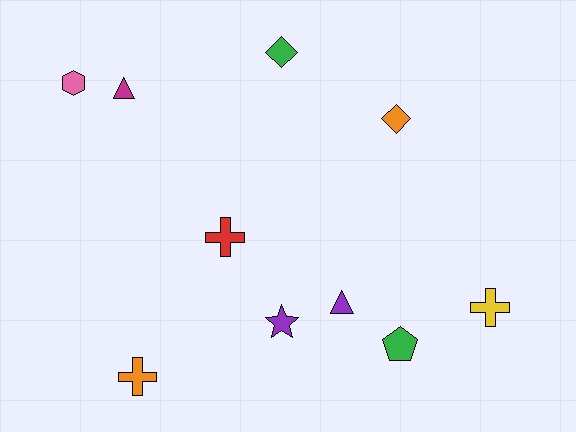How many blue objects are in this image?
There are no blue objects.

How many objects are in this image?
There are 10 objects.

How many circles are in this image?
There are no circles.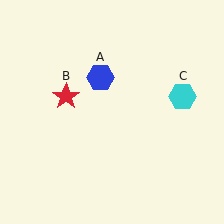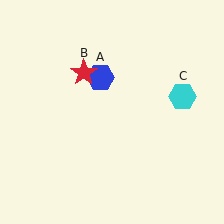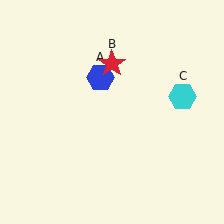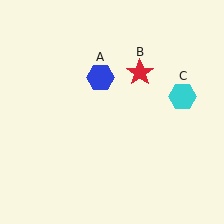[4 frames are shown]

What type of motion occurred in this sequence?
The red star (object B) rotated clockwise around the center of the scene.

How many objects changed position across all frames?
1 object changed position: red star (object B).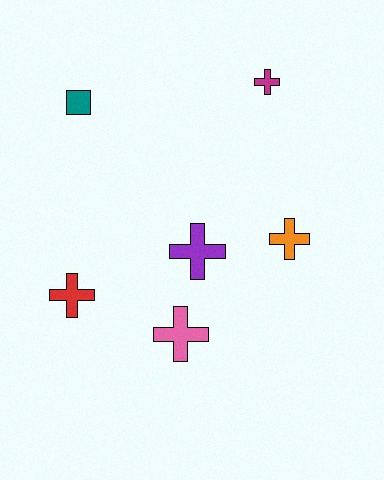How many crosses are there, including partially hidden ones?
There are 5 crosses.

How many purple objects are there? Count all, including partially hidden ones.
There is 1 purple object.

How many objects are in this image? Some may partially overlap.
There are 6 objects.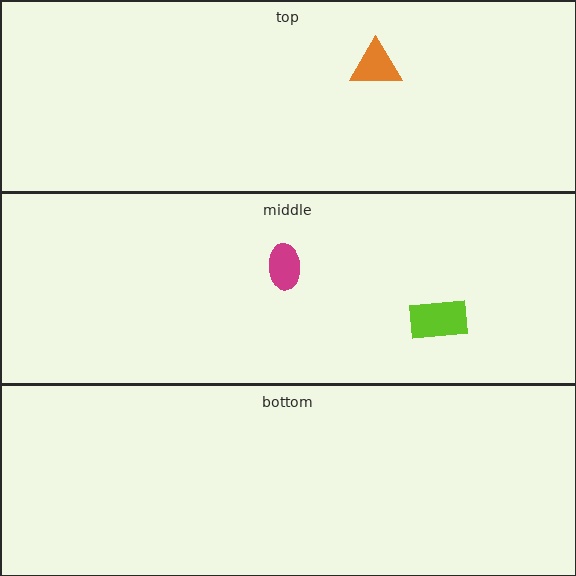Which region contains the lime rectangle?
The middle region.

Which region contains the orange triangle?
The top region.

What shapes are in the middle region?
The lime rectangle, the magenta ellipse.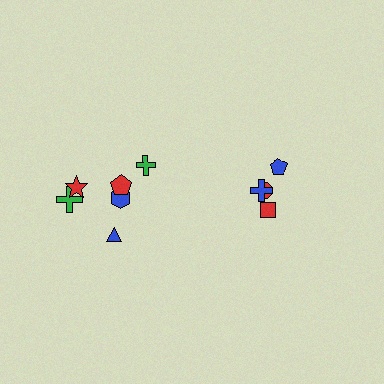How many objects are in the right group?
There are 4 objects.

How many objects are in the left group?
There are 6 objects.